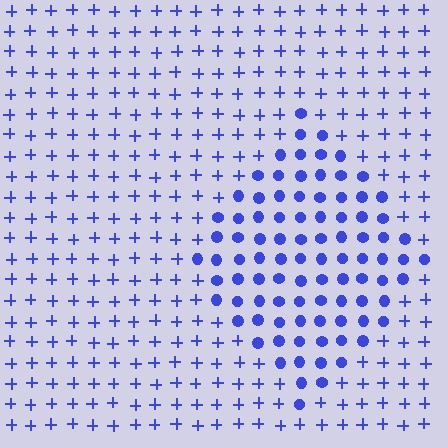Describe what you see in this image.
The image is filled with small blue elements arranged in a uniform grid. A diamond-shaped region contains circles, while the surrounding area contains plus signs. The boundary is defined purely by the change in element shape.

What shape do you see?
I see a diamond.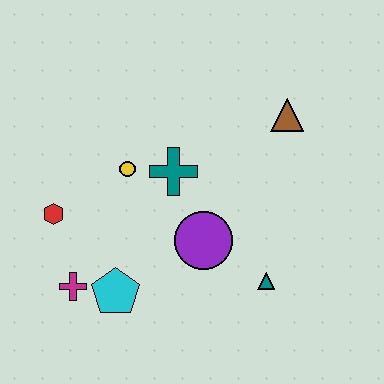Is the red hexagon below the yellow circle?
Yes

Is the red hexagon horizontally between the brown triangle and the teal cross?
No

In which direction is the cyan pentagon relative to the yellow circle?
The cyan pentagon is below the yellow circle.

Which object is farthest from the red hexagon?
The brown triangle is farthest from the red hexagon.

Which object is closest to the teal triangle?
The purple circle is closest to the teal triangle.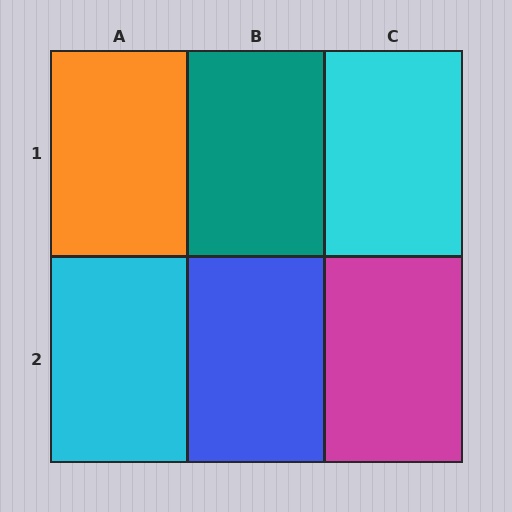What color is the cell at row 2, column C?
Magenta.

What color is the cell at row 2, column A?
Cyan.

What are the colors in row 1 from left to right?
Orange, teal, cyan.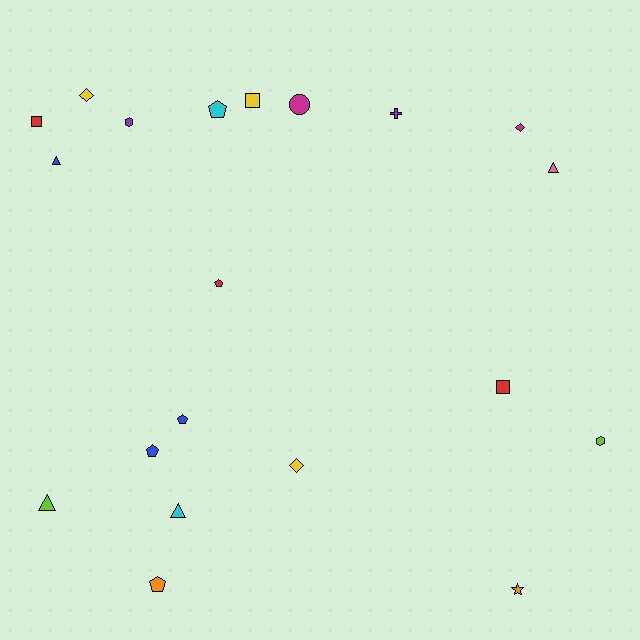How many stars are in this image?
There is 1 star.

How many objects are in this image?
There are 20 objects.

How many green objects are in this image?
There are no green objects.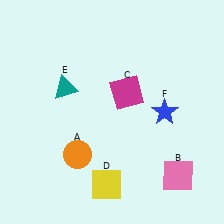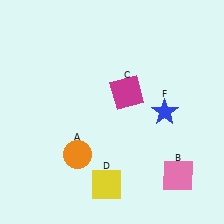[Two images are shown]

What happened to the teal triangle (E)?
The teal triangle (E) was removed in Image 2. It was in the top-left area of Image 1.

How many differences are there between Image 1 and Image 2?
There is 1 difference between the two images.